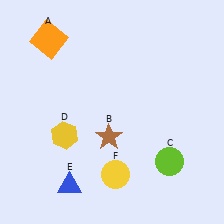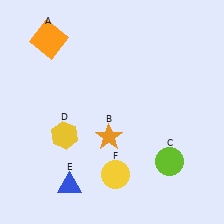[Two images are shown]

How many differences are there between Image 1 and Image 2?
There is 1 difference between the two images.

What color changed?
The star (B) changed from brown in Image 1 to orange in Image 2.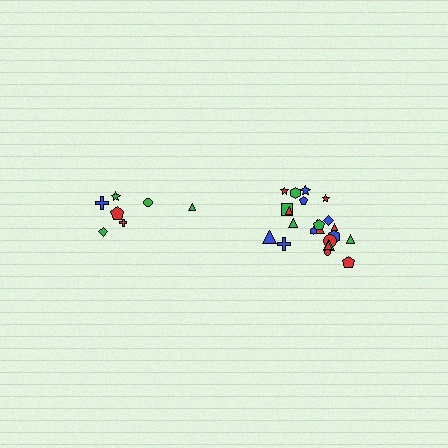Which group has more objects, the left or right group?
The right group.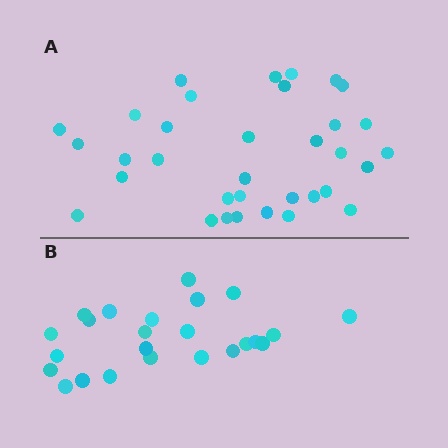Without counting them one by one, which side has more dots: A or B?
Region A (the top region) has more dots.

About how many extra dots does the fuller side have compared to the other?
Region A has roughly 10 or so more dots than region B.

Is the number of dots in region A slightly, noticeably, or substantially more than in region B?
Region A has noticeably more, but not dramatically so. The ratio is roughly 1.4 to 1.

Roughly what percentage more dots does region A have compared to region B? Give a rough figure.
About 40% more.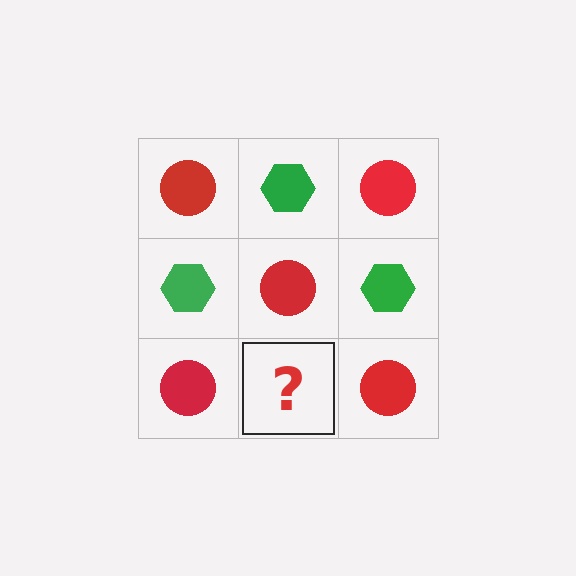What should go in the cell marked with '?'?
The missing cell should contain a green hexagon.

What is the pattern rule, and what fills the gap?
The rule is that it alternates red circle and green hexagon in a checkerboard pattern. The gap should be filled with a green hexagon.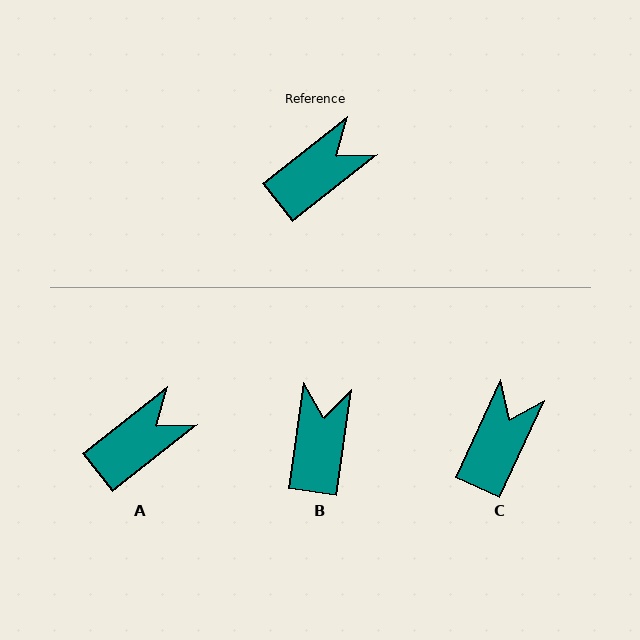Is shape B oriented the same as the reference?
No, it is off by about 44 degrees.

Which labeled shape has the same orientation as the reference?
A.